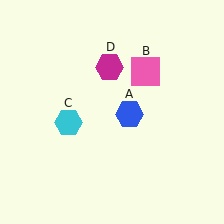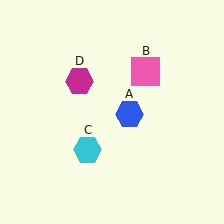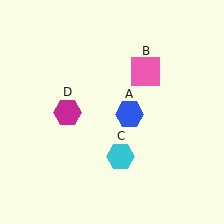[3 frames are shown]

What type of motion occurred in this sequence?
The cyan hexagon (object C), magenta hexagon (object D) rotated counterclockwise around the center of the scene.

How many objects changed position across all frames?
2 objects changed position: cyan hexagon (object C), magenta hexagon (object D).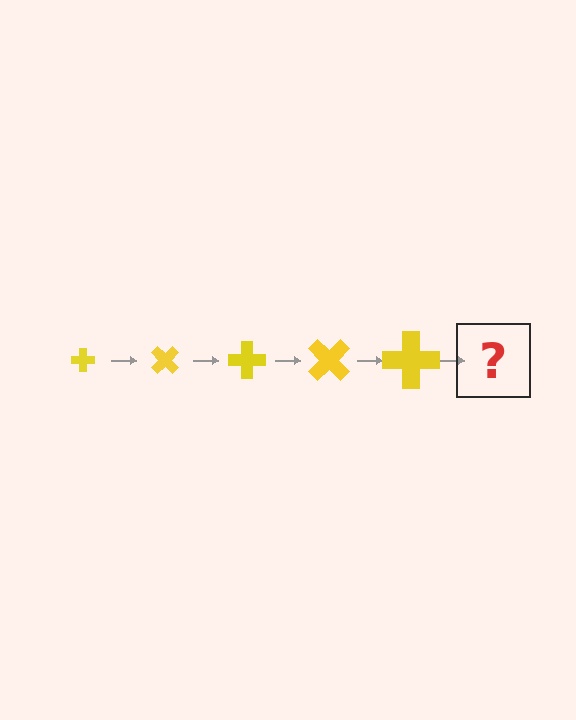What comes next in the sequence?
The next element should be a cross, larger than the previous one and rotated 225 degrees from the start.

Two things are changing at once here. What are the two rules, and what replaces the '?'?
The two rules are that the cross grows larger each step and it rotates 45 degrees each step. The '?' should be a cross, larger than the previous one and rotated 225 degrees from the start.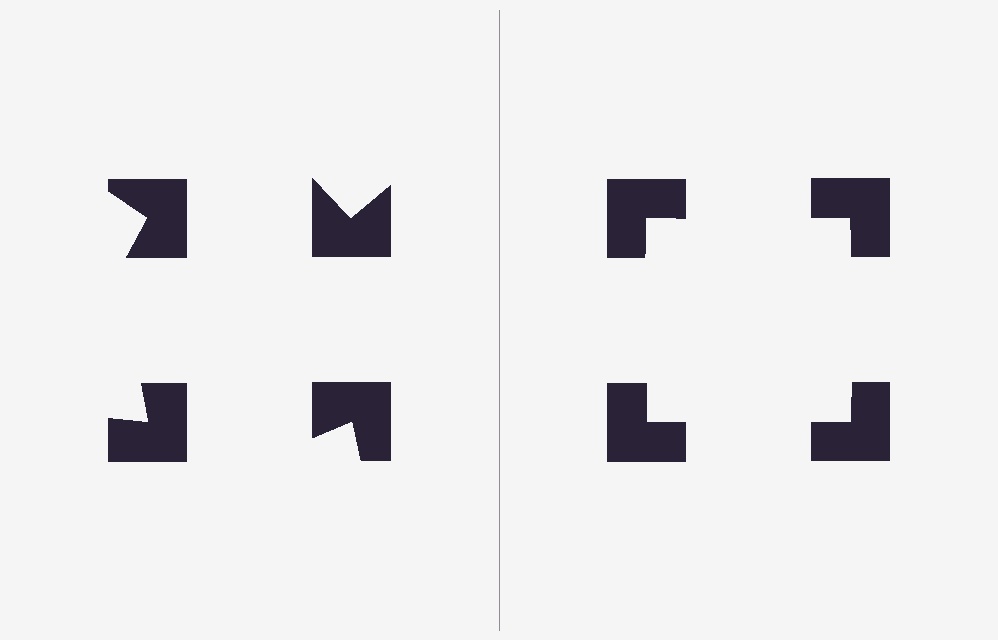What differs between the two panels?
The notched squares are positioned identically on both sides; only the wedge orientations differ. On the right they align to a square; on the left they are misaligned.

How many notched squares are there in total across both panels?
8 — 4 on each side.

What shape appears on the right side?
An illusory square.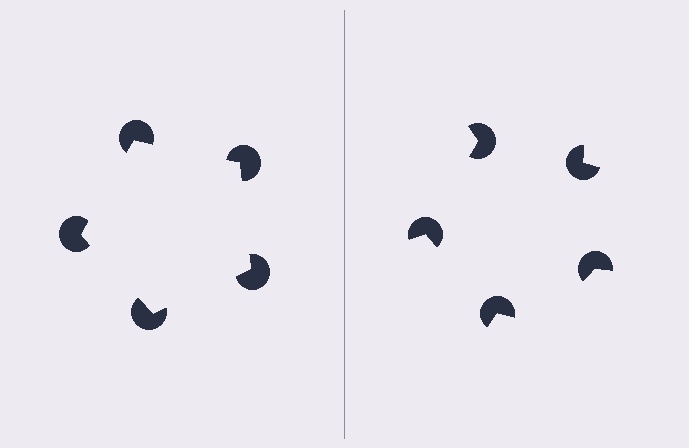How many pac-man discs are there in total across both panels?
10 — 5 on each side.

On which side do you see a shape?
An illusory pentagon appears on the left side. On the right side the wedge cuts are rotated, so no coherent shape forms.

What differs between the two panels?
The pac-man discs are positioned identically on both sides; only the wedge orientations differ. On the left they align to a pentagon; on the right they are misaligned.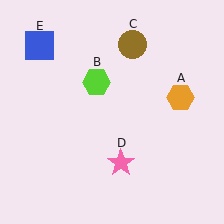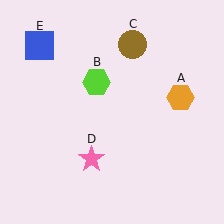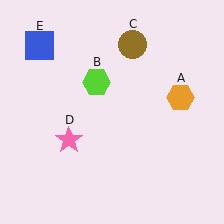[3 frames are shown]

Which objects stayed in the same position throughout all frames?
Orange hexagon (object A) and lime hexagon (object B) and brown circle (object C) and blue square (object E) remained stationary.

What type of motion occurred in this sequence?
The pink star (object D) rotated clockwise around the center of the scene.